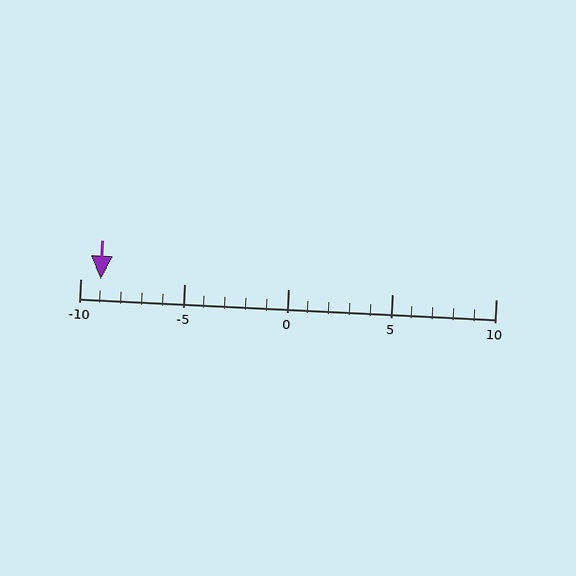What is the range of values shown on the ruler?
The ruler shows values from -10 to 10.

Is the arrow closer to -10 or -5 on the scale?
The arrow is closer to -10.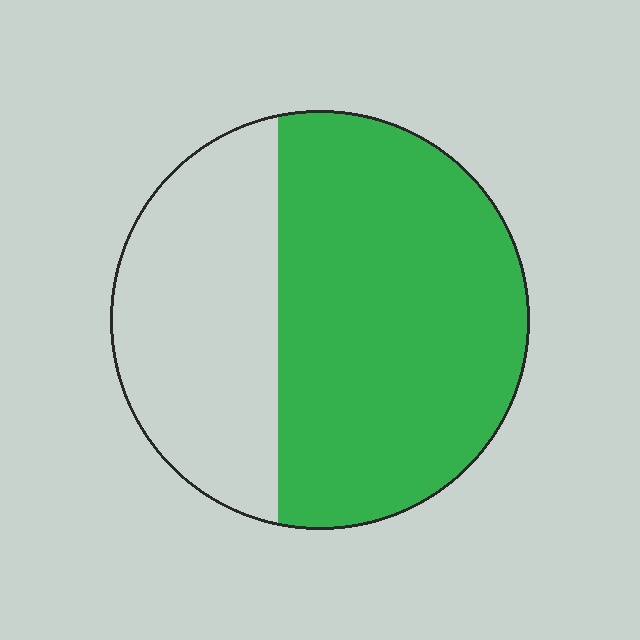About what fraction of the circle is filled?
About five eighths (5/8).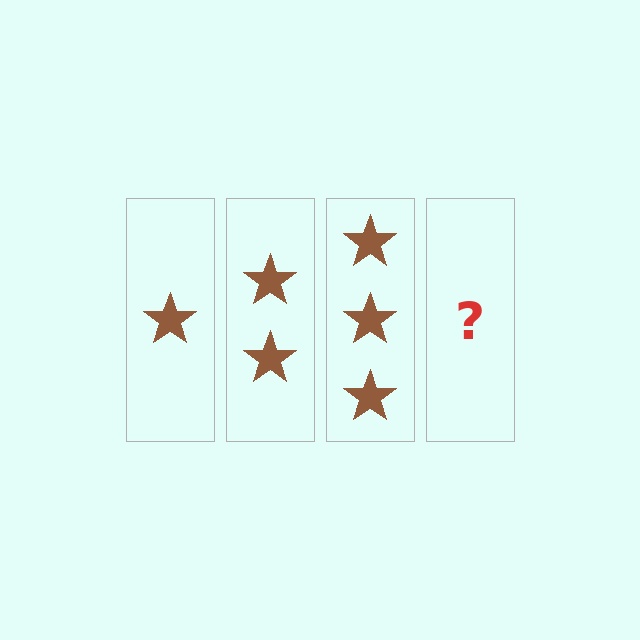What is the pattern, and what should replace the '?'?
The pattern is that each step adds one more star. The '?' should be 4 stars.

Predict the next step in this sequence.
The next step is 4 stars.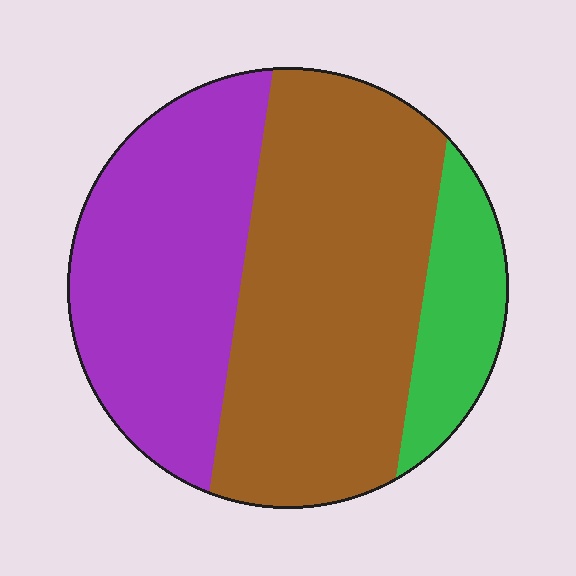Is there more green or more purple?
Purple.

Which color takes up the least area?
Green, at roughly 15%.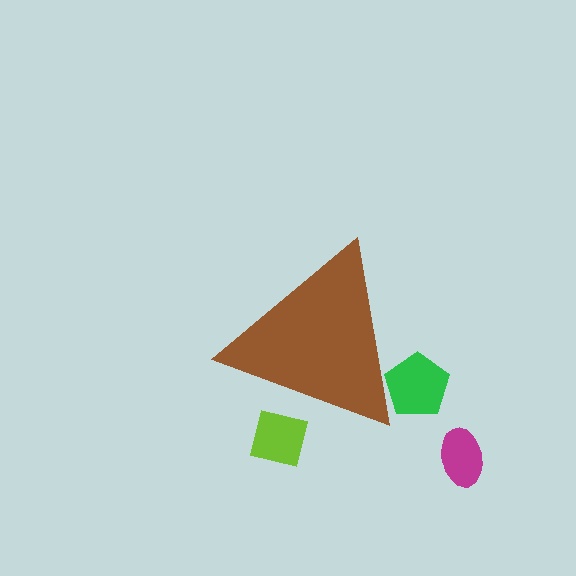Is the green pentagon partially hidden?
Yes, the green pentagon is partially hidden behind the brown triangle.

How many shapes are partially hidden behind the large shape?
2 shapes are partially hidden.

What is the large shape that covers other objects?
A brown triangle.